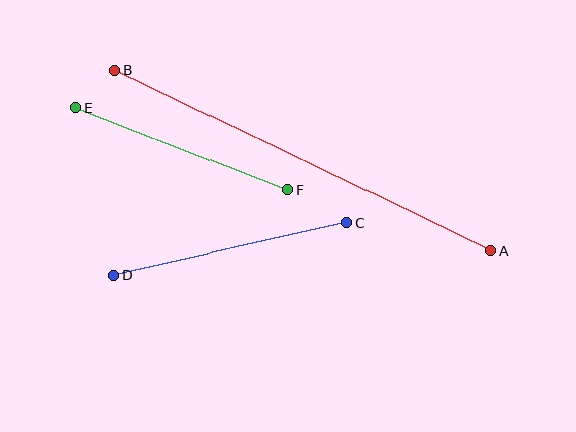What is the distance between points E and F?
The distance is approximately 227 pixels.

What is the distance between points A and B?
The distance is approximately 417 pixels.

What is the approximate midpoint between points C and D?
The midpoint is at approximately (230, 249) pixels.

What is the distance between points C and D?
The distance is approximately 238 pixels.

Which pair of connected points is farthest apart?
Points A and B are farthest apart.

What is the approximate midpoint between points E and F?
The midpoint is at approximately (182, 149) pixels.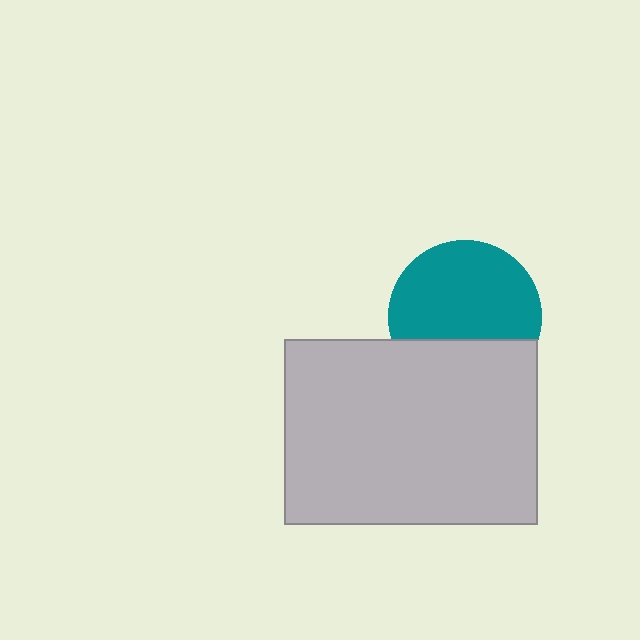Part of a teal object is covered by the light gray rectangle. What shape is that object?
It is a circle.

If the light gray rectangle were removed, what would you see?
You would see the complete teal circle.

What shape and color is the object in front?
The object in front is a light gray rectangle.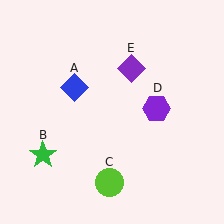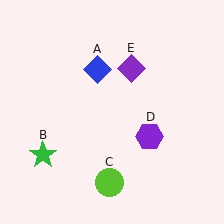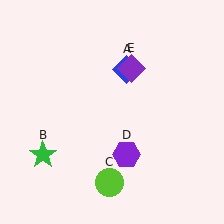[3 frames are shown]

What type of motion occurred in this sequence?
The blue diamond (object A), purple hexagon (object D) rotated clockwise around the center of the scene.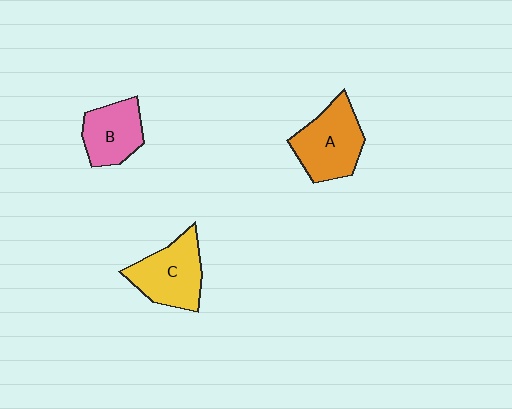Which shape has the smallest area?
Shape B (pink).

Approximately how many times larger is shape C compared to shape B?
Approximately 1.2 times.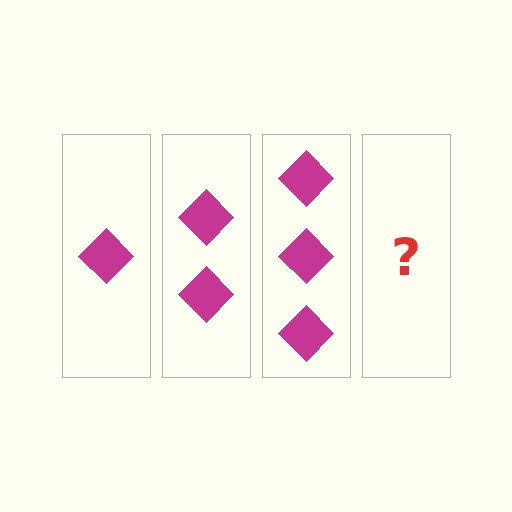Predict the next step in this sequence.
The next step is 4 diamonds.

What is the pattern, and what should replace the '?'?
The pattern is that each step adds one more diamond. The '?' should be 4 diamonds.